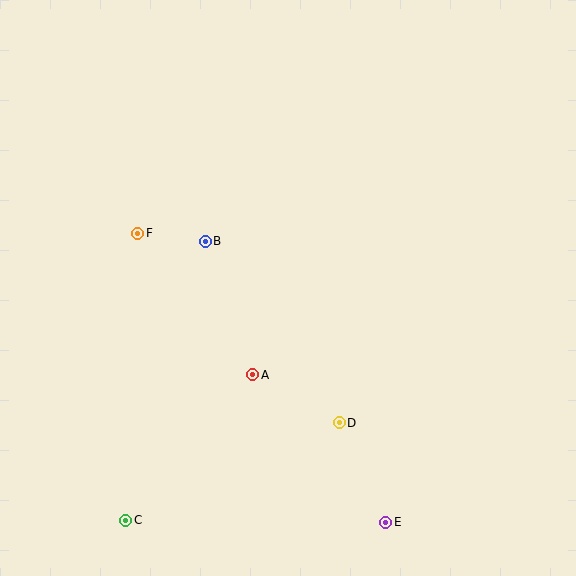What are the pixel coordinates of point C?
Point C is at (126, 520).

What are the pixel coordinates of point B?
Point B is at (205, 241).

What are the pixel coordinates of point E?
Point E is at (386, 523).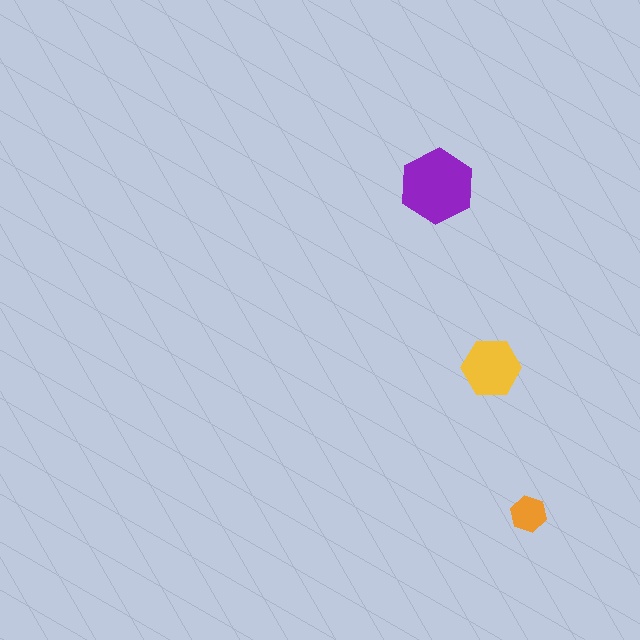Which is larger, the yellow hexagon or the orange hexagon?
The yellow one.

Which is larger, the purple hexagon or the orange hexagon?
The purple one.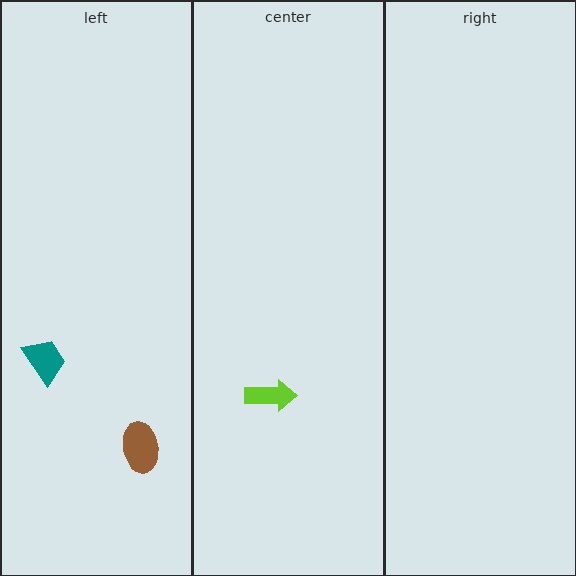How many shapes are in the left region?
2.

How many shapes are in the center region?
1.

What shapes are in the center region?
The lime arrow.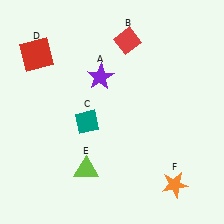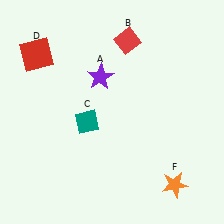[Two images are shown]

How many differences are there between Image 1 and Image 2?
There is 1 difference between the two images.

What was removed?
The lime triangle (E) was removed in Image 2.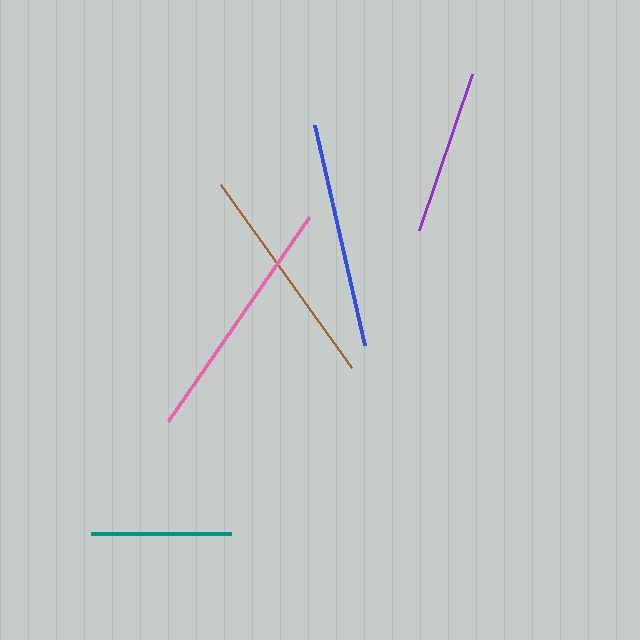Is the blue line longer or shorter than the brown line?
The blue line is longer than the brown line.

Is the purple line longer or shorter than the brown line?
The brown line is longer than the purple line.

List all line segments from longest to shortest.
From longest to shortest: pink, blue, brown, purple, teal.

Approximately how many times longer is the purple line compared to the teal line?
The purple line is approximately 1.2 times the length of the teal line.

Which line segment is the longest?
The pink line is the longest at approximately 248 pixels.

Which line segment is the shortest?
The teal line is the shortest at approximately 140 pixels.